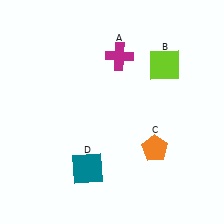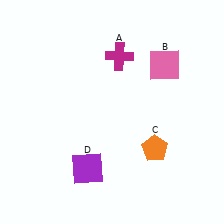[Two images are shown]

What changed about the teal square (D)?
In Image 1, D is teal. In Image 2, it changed to purple.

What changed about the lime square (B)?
In Image 1, B is lime. In Image 2, it changed to pink.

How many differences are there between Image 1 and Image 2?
There are 2 differences between the two images.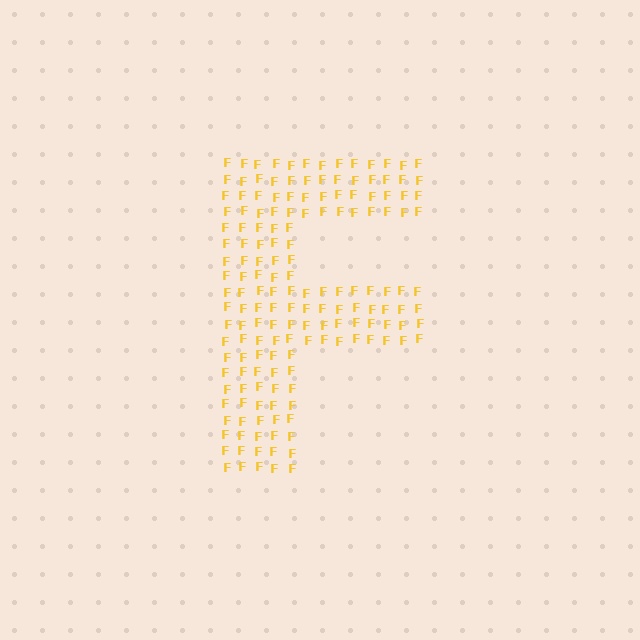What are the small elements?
The small elements are letter F's.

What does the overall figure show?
The overall figure shows the letter F.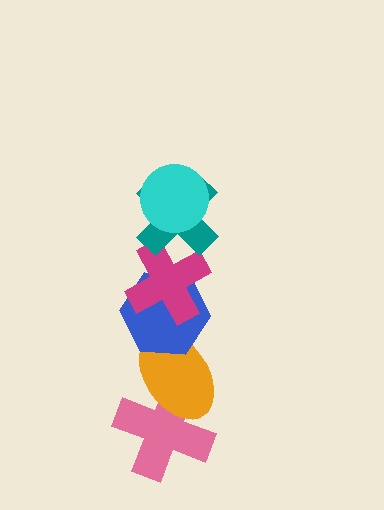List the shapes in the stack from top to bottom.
From top to bottom: the cyan circle, the teal cross, the magenta cross, the blue hexagon, the orange ellipse, the pink cross.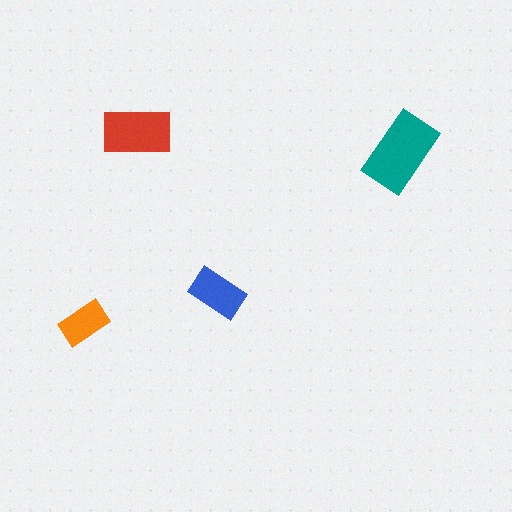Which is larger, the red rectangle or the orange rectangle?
The red one.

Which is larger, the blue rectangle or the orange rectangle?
The blue one.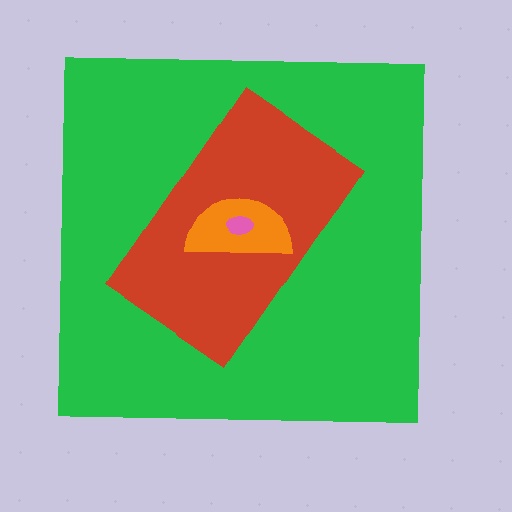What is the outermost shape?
The green square.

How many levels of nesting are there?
4.